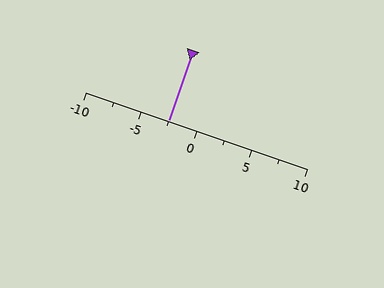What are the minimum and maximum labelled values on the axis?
The axis runs from -10 to 10.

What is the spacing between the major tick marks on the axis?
The major ticks are spaced 5 apart.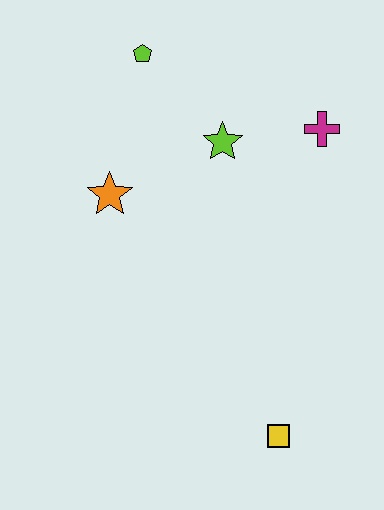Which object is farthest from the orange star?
The yellow square is farthest from the orange star.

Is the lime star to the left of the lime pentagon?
No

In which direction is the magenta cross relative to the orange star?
The magenta cross is to the right of the orange star.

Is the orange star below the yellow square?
No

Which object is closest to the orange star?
The lime star is closest to the orange star.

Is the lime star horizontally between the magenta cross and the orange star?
Yes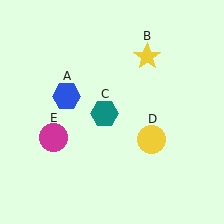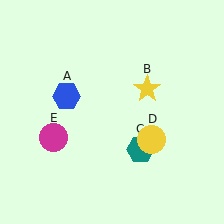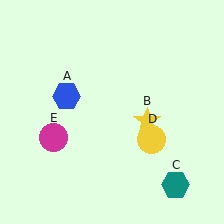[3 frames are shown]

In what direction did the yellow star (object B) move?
The yellow star (object B) moved down.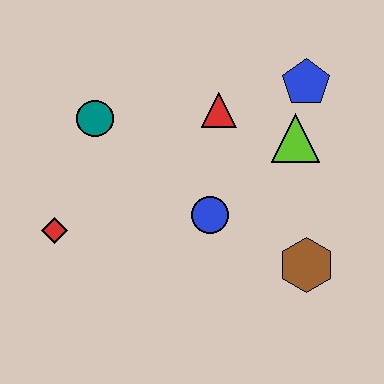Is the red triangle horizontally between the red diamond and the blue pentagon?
Yes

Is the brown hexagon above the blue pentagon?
No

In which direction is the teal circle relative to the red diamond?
The teal circle is above the red diamond.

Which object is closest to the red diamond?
The teal circle is closest to the red diamond.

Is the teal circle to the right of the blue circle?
No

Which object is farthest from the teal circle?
The brown hexagon is farthest from the teal circle.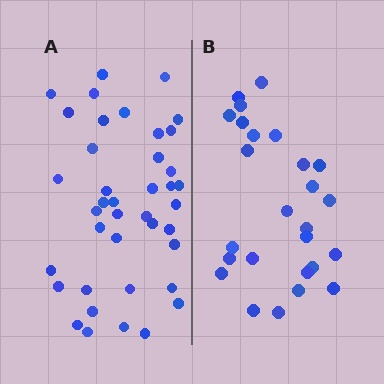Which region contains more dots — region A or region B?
Region A (the left region) has more dots.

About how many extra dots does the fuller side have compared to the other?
Region A has approximately 15 more dots than region B.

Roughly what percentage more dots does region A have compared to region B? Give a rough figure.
About 55% more.